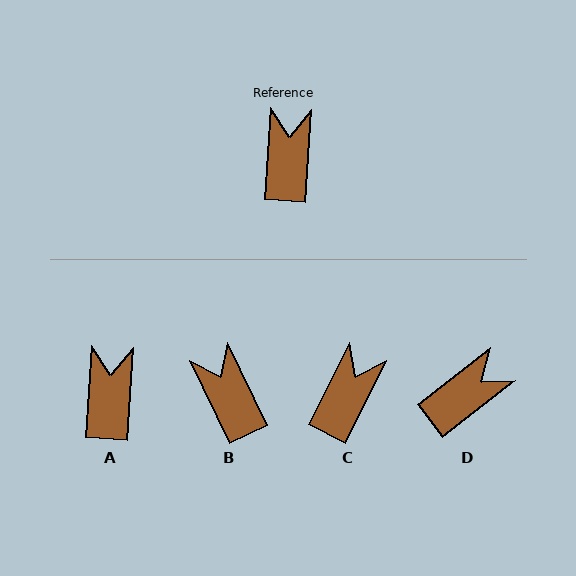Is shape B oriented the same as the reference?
No, it is off by about 29 degrees.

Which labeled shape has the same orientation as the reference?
A.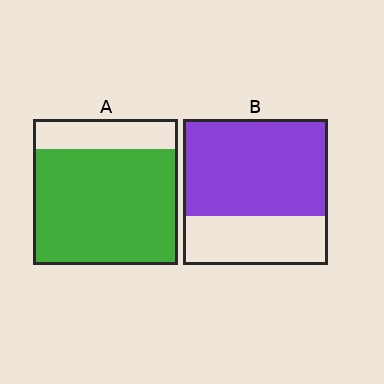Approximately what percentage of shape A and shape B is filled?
A is approximately 80% and B is approximately 65%.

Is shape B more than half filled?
Yes.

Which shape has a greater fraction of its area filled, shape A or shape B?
Shape A.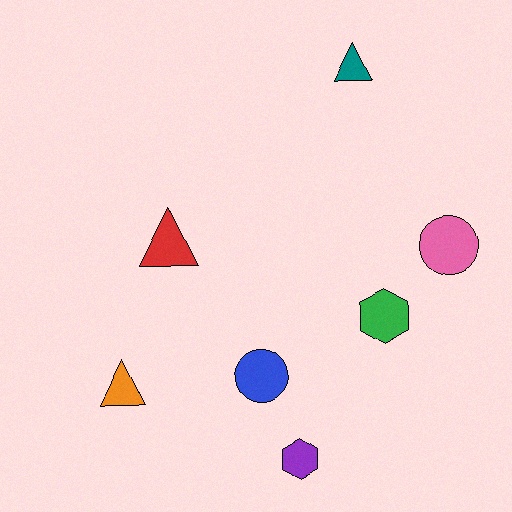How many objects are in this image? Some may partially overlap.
There are 7 objects.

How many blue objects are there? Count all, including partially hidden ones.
There is 1 blue object.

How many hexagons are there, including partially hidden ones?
There are 2 hexagons.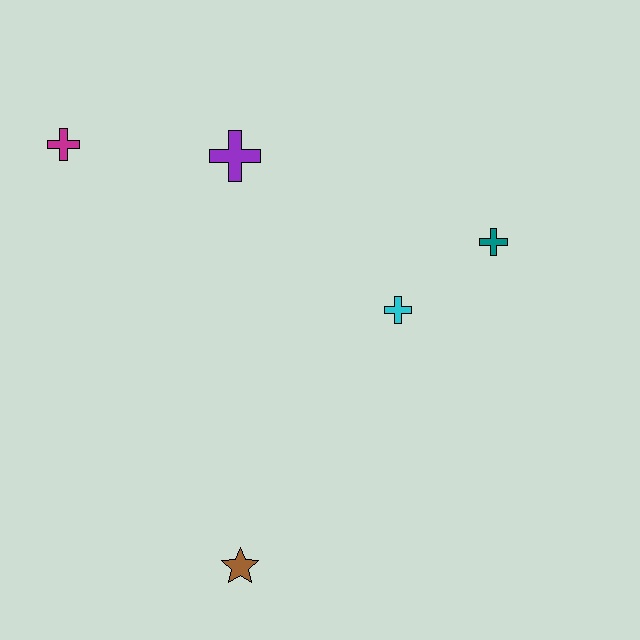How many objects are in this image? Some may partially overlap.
There are 5 objects.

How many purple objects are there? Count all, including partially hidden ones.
There is 1 purple object.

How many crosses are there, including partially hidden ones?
There are 4 crosses.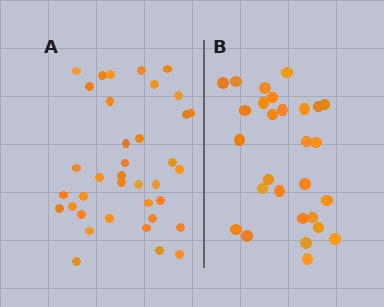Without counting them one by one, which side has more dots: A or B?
Region A (the left region) has more dots.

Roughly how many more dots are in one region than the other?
Region A has roughly 8 or so more dots than region B.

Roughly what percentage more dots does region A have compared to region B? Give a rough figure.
About 30% more.